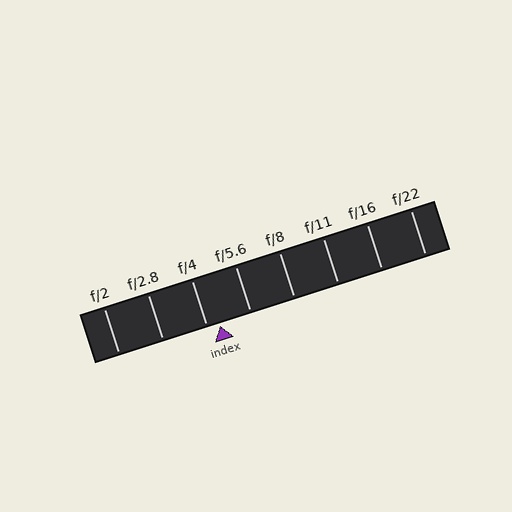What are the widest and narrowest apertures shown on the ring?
The widest aperture shown is f/2 and the narrowest is f/22.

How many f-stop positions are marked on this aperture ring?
There are 8 f-stop positions marked.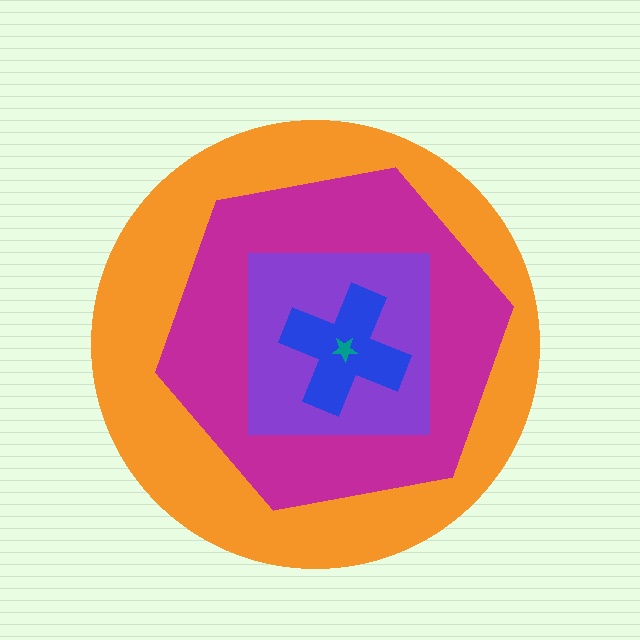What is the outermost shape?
The orange circle.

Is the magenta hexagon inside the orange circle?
Yes.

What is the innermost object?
The teal star.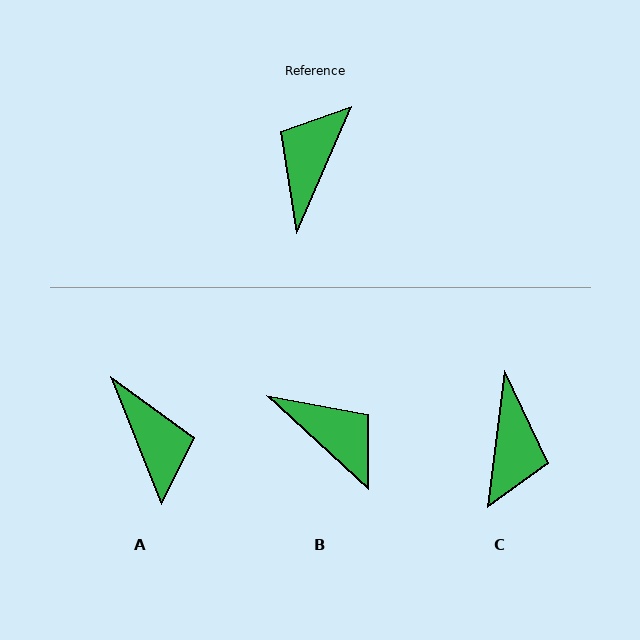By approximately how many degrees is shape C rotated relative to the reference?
Approximately 164 degrees clockwise.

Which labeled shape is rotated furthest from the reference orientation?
C, about 164 degrees away.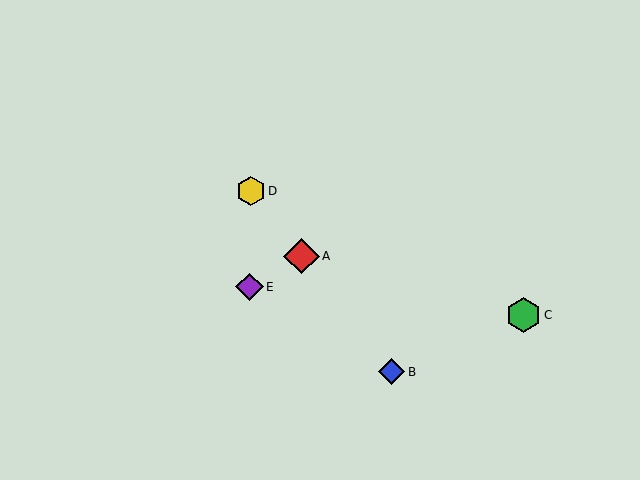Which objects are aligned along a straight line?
Objects A, B, D are aligned along a straight line.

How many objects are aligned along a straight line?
3 objects (A, B, D) are aligned along a straight line.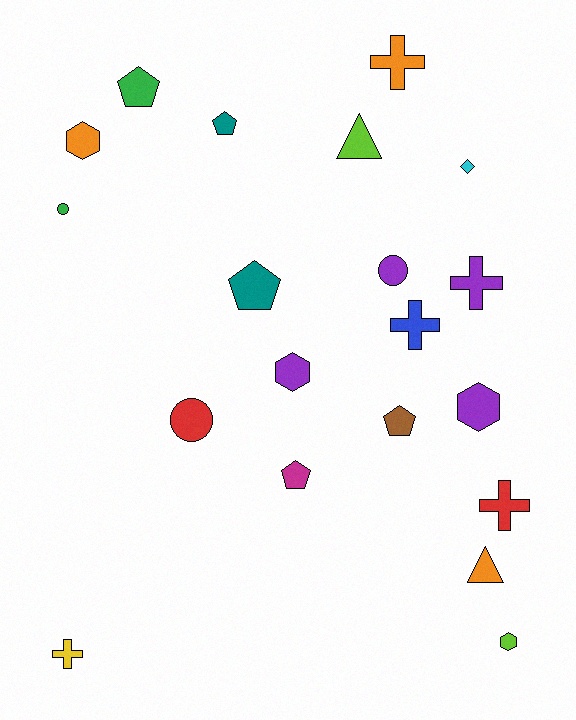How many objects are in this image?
There are 20 objects.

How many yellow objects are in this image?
There is 1 yellow object.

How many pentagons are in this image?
There are 5 pentagons.